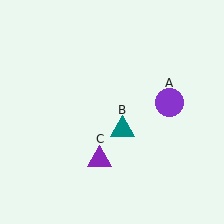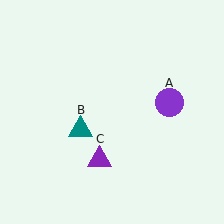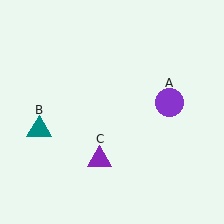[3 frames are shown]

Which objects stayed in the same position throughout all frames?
Purple circle (object A) and purple triangle (object C) remained stationary.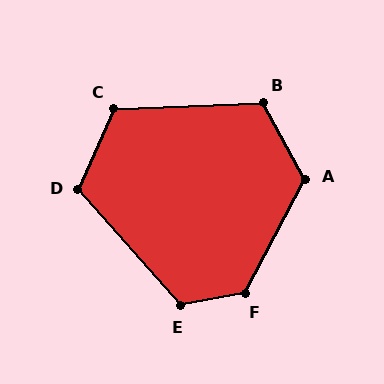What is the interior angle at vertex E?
Approximately 121 degrees (obtuse).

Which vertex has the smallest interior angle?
D, at approximately 115 degrees.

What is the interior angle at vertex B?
Approximately 116 degrees (obtuse).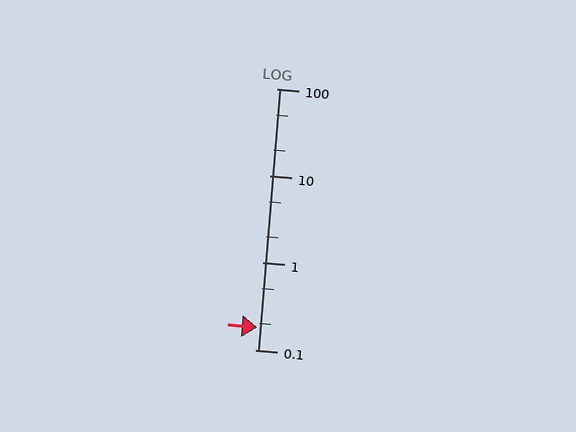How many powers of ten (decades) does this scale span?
The scale spans 3 decades, from 0.1 to 100.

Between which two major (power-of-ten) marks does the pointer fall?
The pointer is between 0.1 and 1.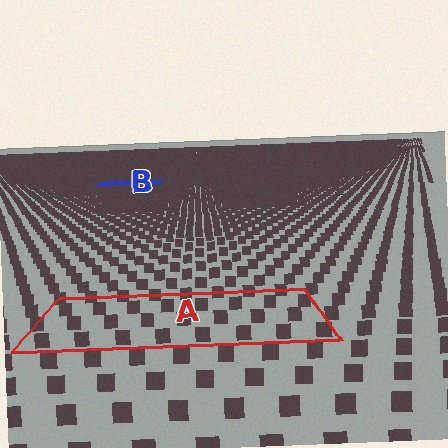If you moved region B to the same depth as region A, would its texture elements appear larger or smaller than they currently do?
They would appear larger. At a closer depth, the same texture elements are projected at a bigger on-screen size.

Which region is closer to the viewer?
Region A is closer. The texture elements there are larger and more spread out.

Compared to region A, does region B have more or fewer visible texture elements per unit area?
Region B has more texture elements per unit area — they are packed more densely because it is farther away.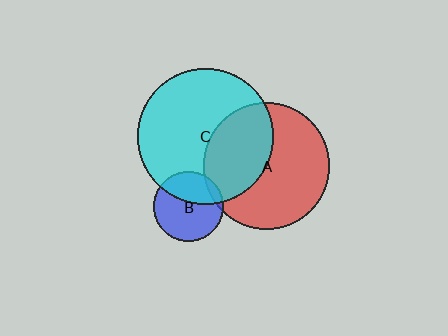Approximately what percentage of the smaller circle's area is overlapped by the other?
Approximately 35%.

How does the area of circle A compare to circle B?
Approximately 3.2 times.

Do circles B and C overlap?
Yes.